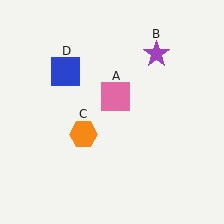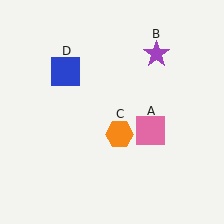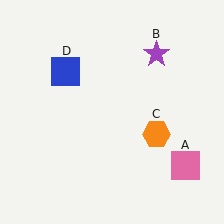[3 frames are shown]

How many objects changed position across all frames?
2 objects changed position: pink square (object A), orange hexagon (object C).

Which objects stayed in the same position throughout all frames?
Purple star (object B) and blue square (object D) remained stationary.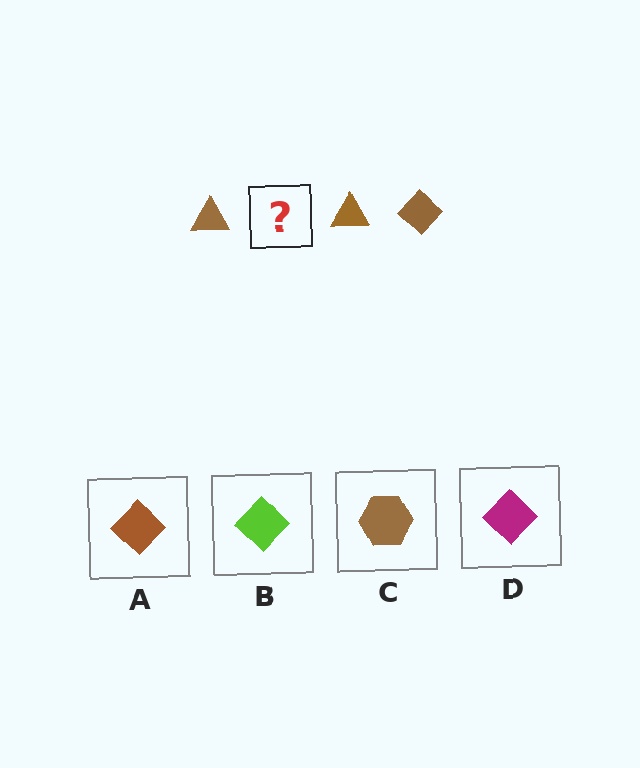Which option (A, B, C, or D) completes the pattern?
A.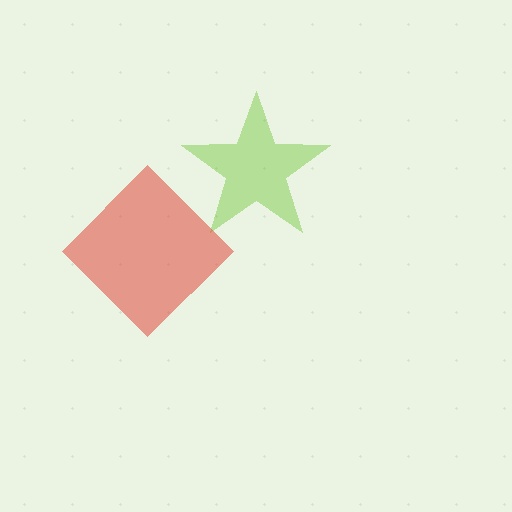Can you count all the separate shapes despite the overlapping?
Yes, there are 2 separate shapes.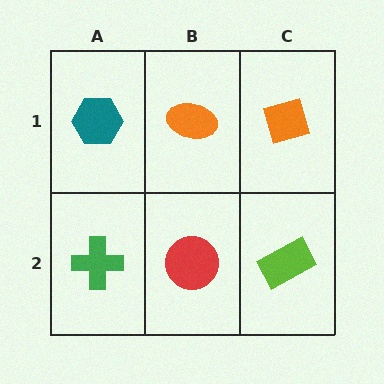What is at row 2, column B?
A red circle.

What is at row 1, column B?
An orange ellipse.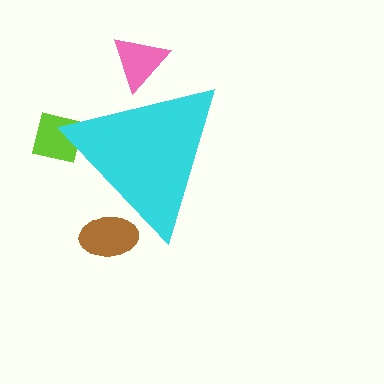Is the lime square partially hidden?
Yes, the lime square is partially hidden behind the cyan triangle.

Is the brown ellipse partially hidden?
Yes, the brown ellipse is partially hidden behind the cyan triangle.